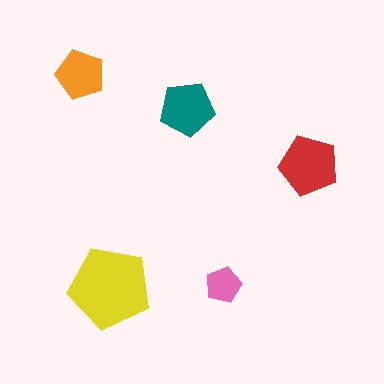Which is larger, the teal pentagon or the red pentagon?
The red one.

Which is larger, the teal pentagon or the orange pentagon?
The teal one.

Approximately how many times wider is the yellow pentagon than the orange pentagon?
About 1.5 times wider.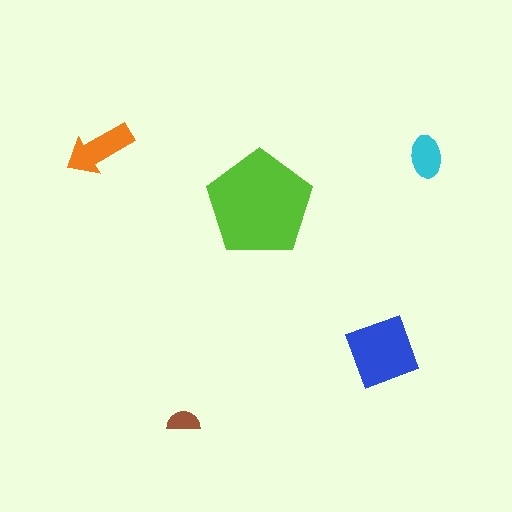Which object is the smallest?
The brown semicircle.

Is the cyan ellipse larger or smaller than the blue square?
Smaller.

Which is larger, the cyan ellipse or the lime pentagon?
The lime pentagon.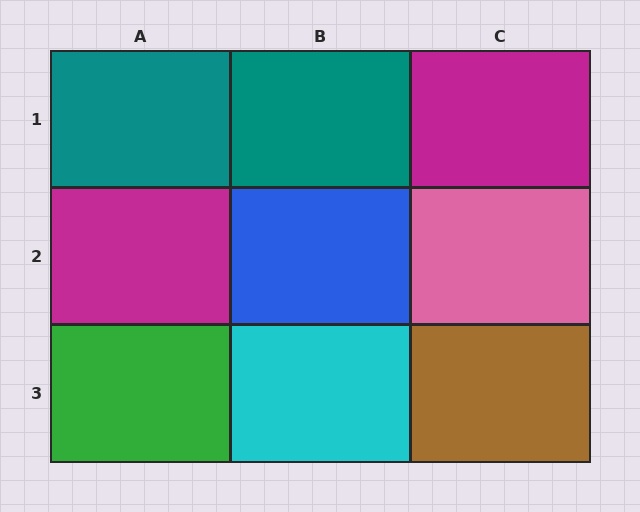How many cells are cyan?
1 cell is cyan.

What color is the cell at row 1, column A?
Teal.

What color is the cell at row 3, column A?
Green.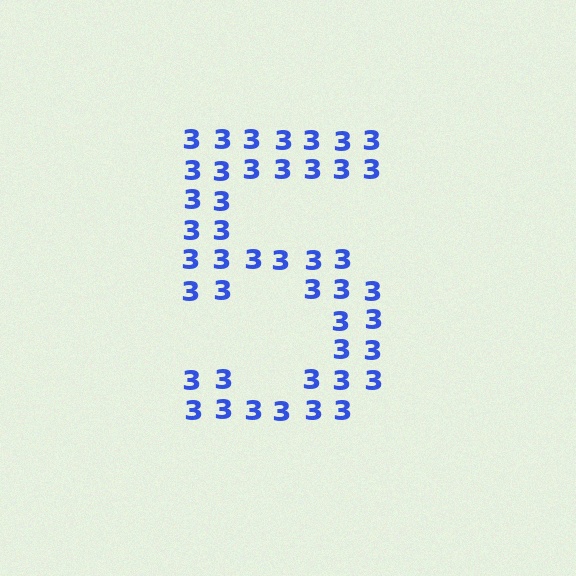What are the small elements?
The small elements are digit 3's.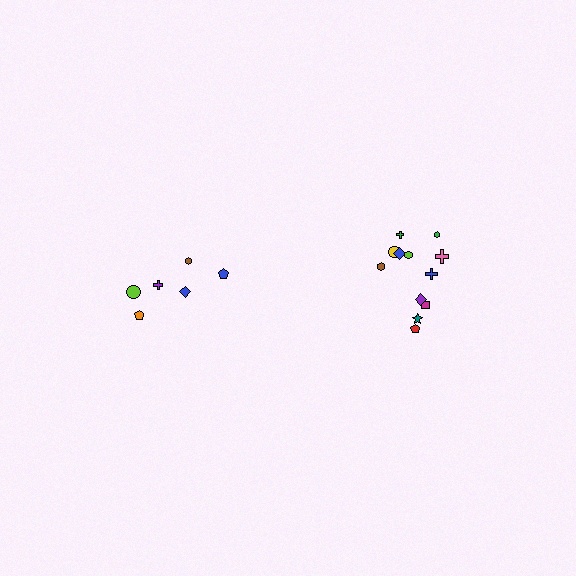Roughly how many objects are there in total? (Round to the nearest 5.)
Roughly 20 objects in total.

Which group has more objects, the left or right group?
The right group.